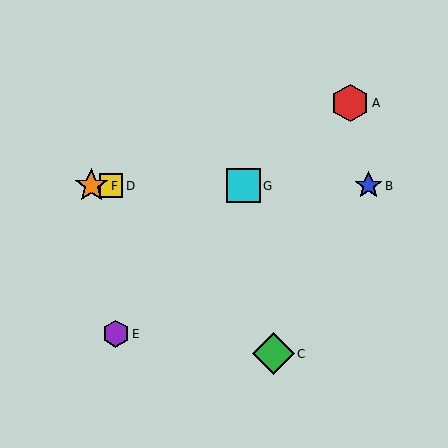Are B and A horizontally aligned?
No, B is at y≈186 and A is at y≈103.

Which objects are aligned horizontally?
Objects B, D, F, G are aligned horizontally.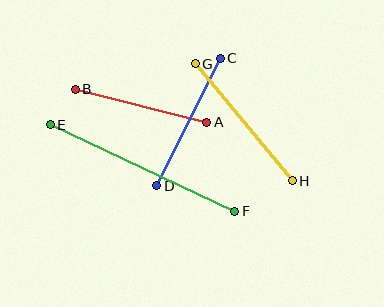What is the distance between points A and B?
The distance is approximately 136 pixels.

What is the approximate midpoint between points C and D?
The midpoint is at approximately (189, 122) pixels.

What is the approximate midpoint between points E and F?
The midpoint is at approximately (143, 168) pixels.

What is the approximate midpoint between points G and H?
The midpoint is at approximately (244, 122) pixels.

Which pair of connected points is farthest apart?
Points E and F are farthest apart.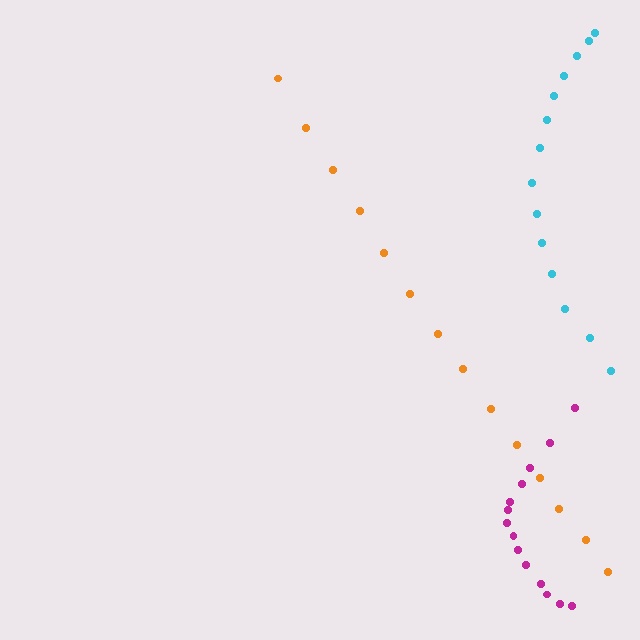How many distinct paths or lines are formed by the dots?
There are 3 distinct paths.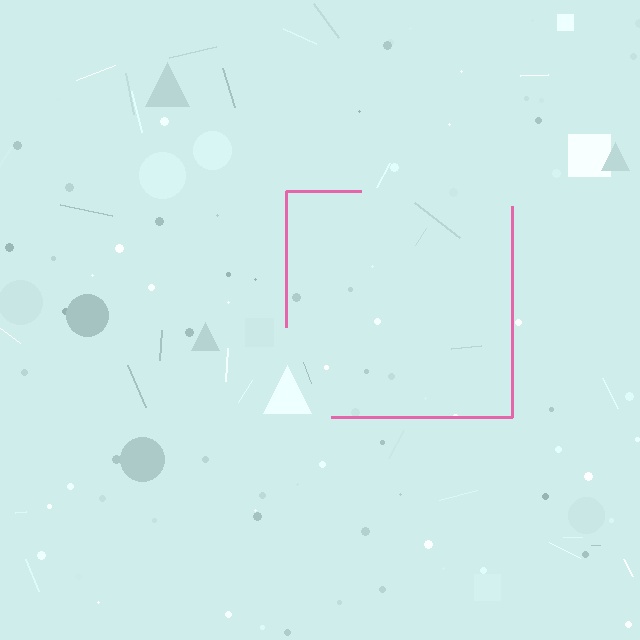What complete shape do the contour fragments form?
The contour fragments form a square.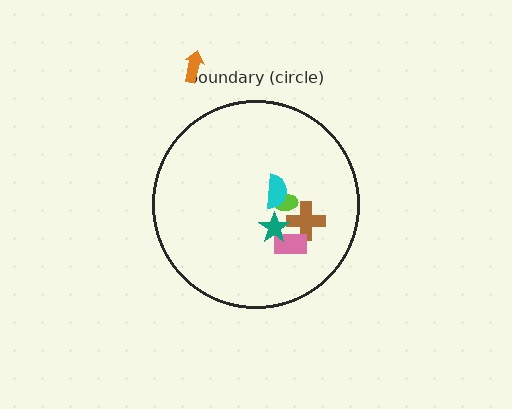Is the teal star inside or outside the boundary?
Inside.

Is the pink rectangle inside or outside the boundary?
Inside.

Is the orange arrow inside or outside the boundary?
Outside.